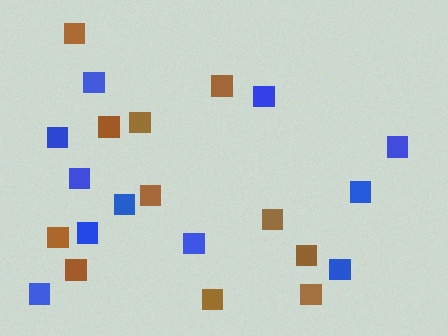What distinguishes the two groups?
There are 2 groups: one group of blue squares (11) and one group of brown squares (11).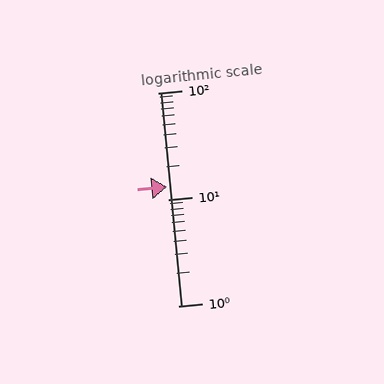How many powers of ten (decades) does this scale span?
The scale spans 2 decades, from 1 to 100.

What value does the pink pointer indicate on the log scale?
The pointer indicates approximately 13.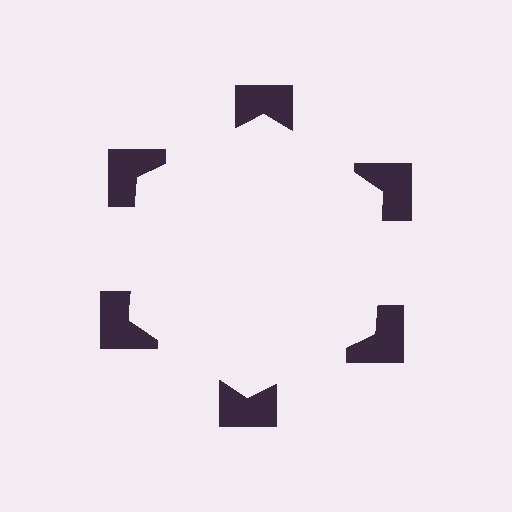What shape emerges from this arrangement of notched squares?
An illusory hexagon — its edges are inferred from the aligned wedge cuts in the notched squares, not physically drawn.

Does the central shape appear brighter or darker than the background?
It typically appears slightly brighter than the background, even though no actual brightness change is drawn.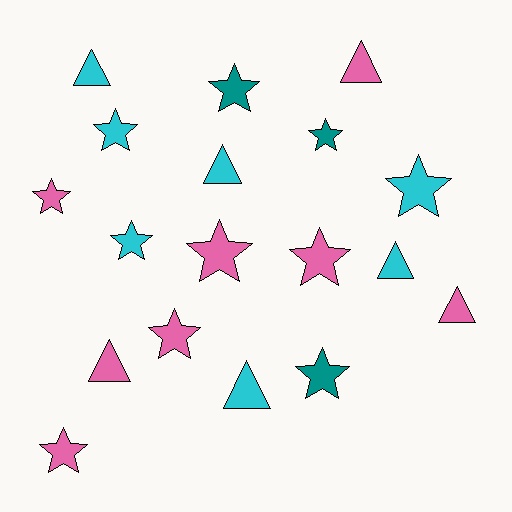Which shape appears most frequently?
Star, with 11 objects.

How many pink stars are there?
There are 5 pink stars.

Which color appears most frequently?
Pink, with 8 objects.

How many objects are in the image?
There are 18 objects.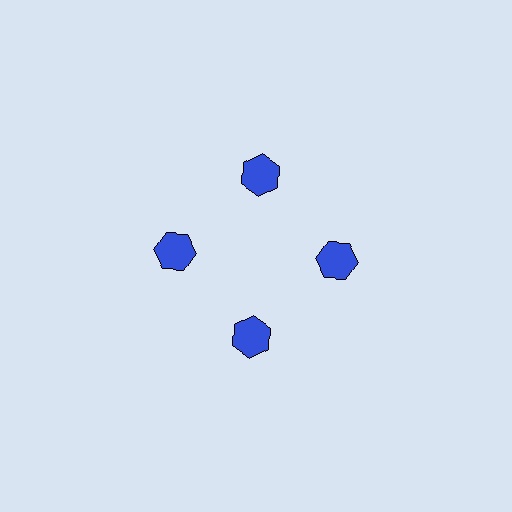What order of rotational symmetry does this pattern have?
This pattern has 4-fold rotational symmetry.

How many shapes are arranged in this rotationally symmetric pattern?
There are 4 shapes, arranged in 4 groups of 1.